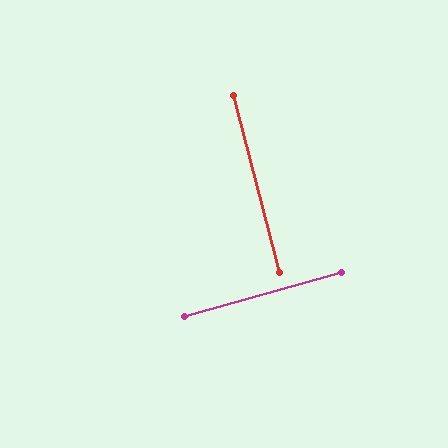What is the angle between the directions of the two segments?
Approximately 89 degrees.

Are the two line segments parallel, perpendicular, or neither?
Perpendicular — they meet at approximately 89°.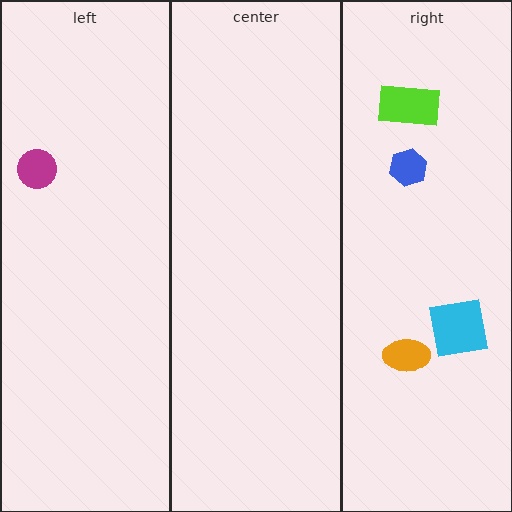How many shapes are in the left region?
1.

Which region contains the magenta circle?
The left region.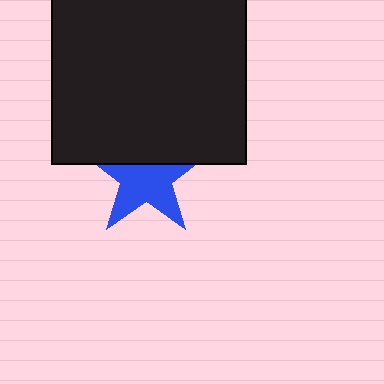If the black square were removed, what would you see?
You would see the complete blue star.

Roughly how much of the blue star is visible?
About half of it is visible (roughly 61%).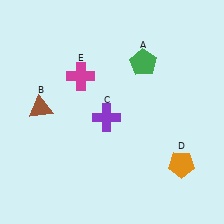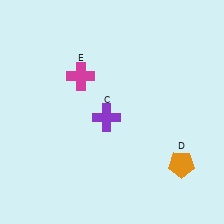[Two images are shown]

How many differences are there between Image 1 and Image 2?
There are 2 differences between the two images.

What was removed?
The green pentagon (A), the brown triangle (B) were removed in Image 2.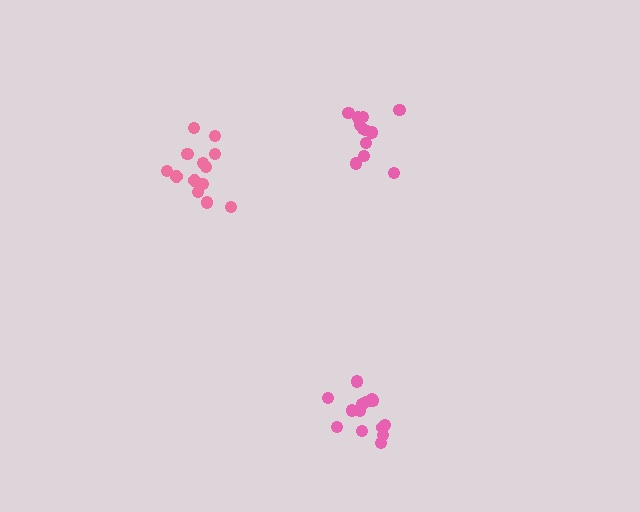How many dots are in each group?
Group 1: 13 dots, Group 2: 15 dots, Group 3: 12 dots (40 total).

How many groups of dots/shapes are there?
There are 3 groups.